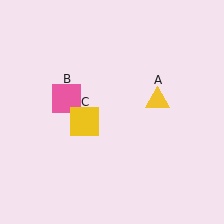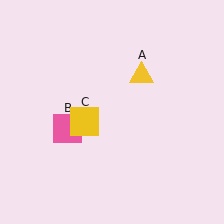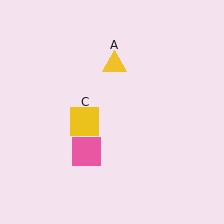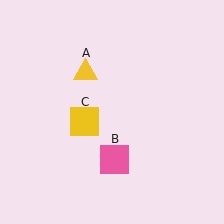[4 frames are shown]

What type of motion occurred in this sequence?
The yellow triangle (object A), pink square (object B) rotated counterclockwise around the center of the scene.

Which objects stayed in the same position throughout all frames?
Yellow square (object C) remained stationary.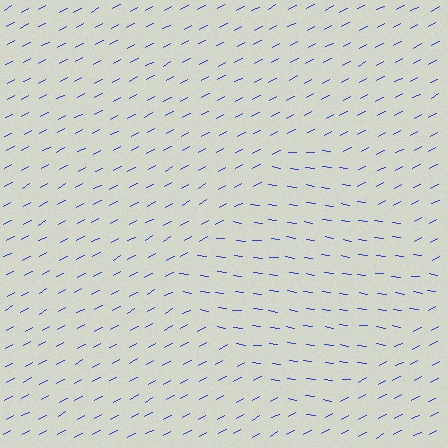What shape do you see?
I see a diamond.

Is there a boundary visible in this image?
Yes, there is a texture boundary formed by a change in line orientation.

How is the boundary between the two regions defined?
The boundary is defined purely by a change in line orientation (approximately 36 degrees difference). All lines are the same color and thickness.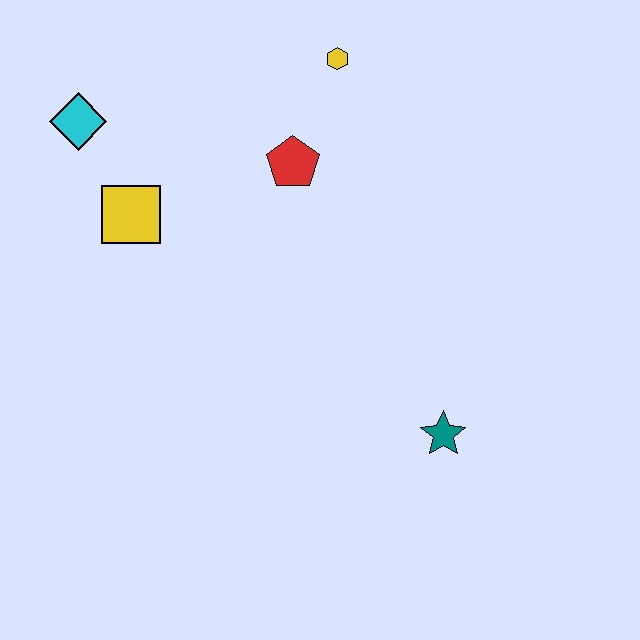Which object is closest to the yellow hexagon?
The red pentagon is closest to the yellow hexagon.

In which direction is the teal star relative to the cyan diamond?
The teal star is to the right of the cyan diamond.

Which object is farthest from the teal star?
The cyan diamond is farthest from the teal star.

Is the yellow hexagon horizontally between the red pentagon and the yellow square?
No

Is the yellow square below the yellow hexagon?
Yes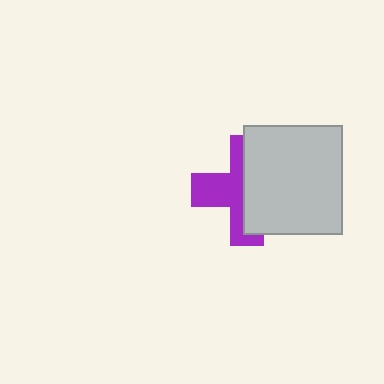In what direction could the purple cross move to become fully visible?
The purple cross could move left. That would shift it out from behind the light gray rectangle entirely.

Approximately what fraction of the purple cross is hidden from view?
Roughly 52% of the purple cross is hidden behind the light gray rectangle.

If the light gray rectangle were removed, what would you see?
You would see the complete purple cross.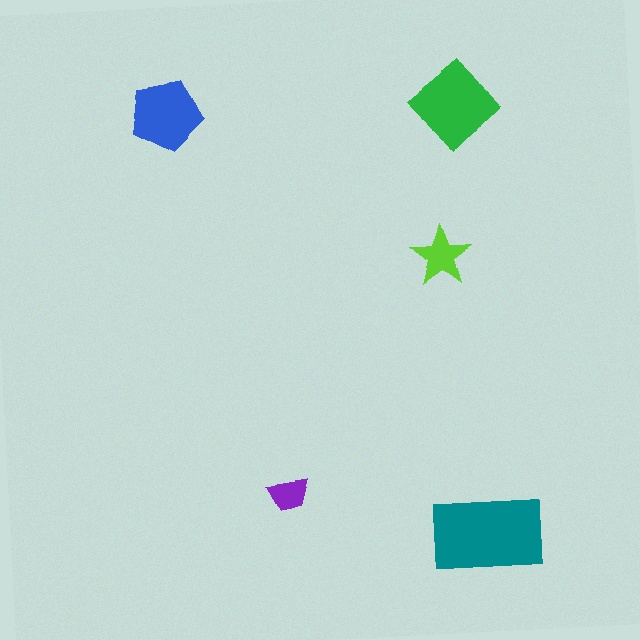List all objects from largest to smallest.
The teal rectangle, the green diamond, the blue pentagon, the lime star, the purple trapezoid.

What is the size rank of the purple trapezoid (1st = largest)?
5th.